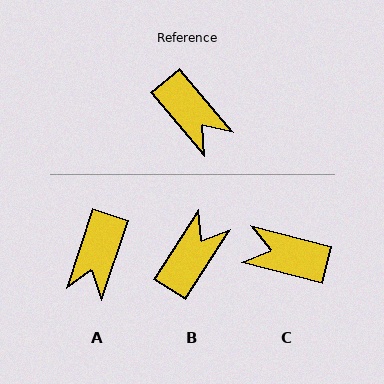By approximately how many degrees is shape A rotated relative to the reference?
Approximately 59 degrees clockwise.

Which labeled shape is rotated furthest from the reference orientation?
C, about 145 degrees away.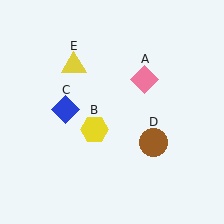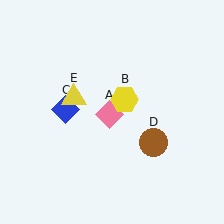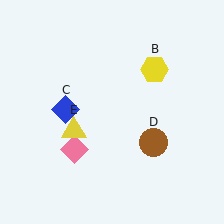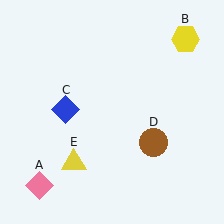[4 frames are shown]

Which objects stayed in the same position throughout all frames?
Blue diamond (object C) and brown circle (object D) remained stationary.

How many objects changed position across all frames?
3 objects changed position: pink diamond (object A), yellow hexagon (object B), yellow triangle (object E).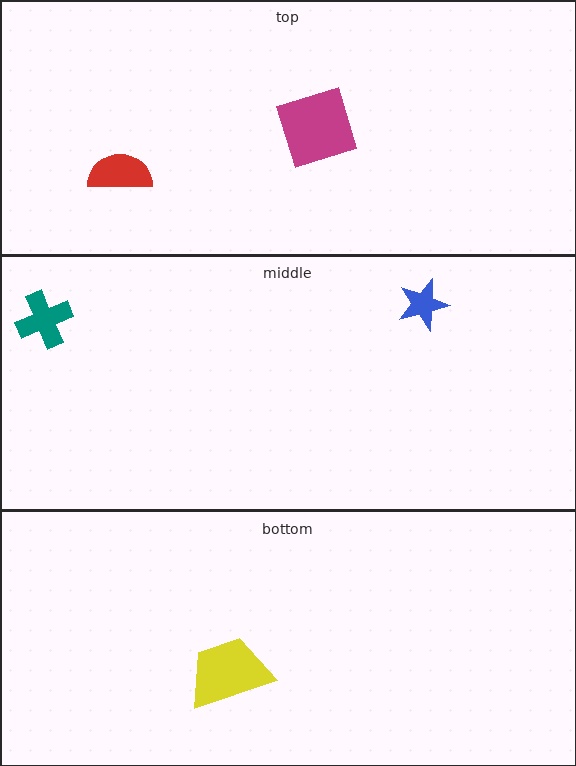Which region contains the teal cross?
The middle region.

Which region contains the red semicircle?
The top region.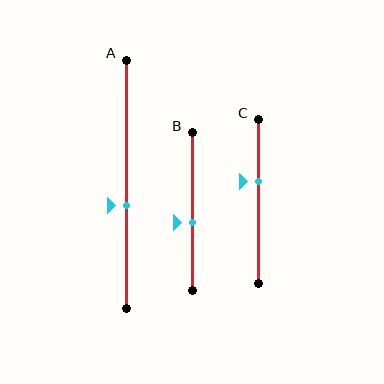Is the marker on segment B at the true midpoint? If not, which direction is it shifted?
No, the marker on segment B is shifted downward by about 7% of the segment length.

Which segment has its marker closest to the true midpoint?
Segment B has its marker closest to the true midpoint.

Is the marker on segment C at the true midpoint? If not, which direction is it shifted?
No, the marker on segment C is shifted upward by about 12% of the segment length.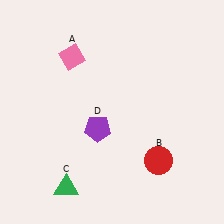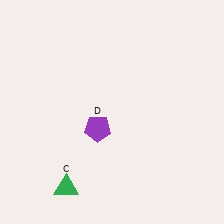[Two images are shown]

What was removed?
The red circle (B), the pink diamond (A) were removed in Image 2.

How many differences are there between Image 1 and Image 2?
There are 2 differences between the two images.